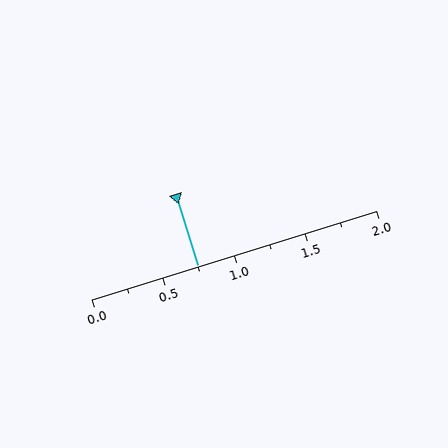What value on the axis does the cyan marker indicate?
The marker indicates approximately 0.75.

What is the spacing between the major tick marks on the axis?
The major ticks are spaced 0.5 apart.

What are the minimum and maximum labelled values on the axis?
The axis runs from 0.0 to 2.0.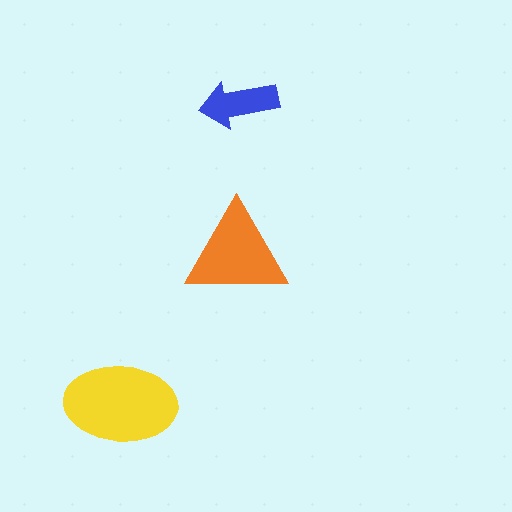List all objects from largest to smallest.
The yellow ellipse, the orange triangle, the blue arrow.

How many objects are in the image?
There are 3 objects in the image.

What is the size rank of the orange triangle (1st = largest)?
2nd.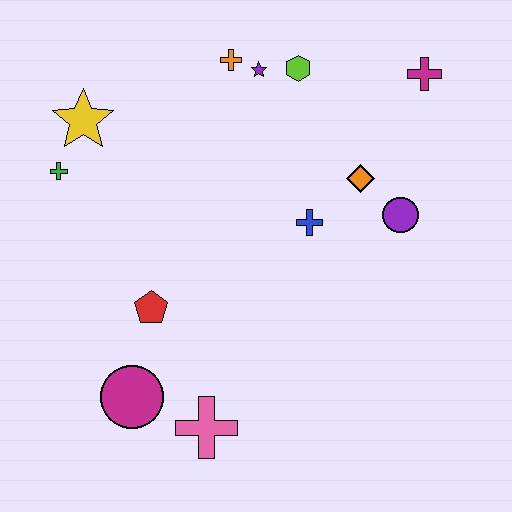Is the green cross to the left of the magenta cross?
Yes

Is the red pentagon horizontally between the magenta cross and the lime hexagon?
No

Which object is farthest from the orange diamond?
The magenta circle is farthest from the orange diamond.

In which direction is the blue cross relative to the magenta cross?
The blue cross is below the magenta cross.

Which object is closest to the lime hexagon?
The purple star is closest to the lime hexagon.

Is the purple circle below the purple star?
Yes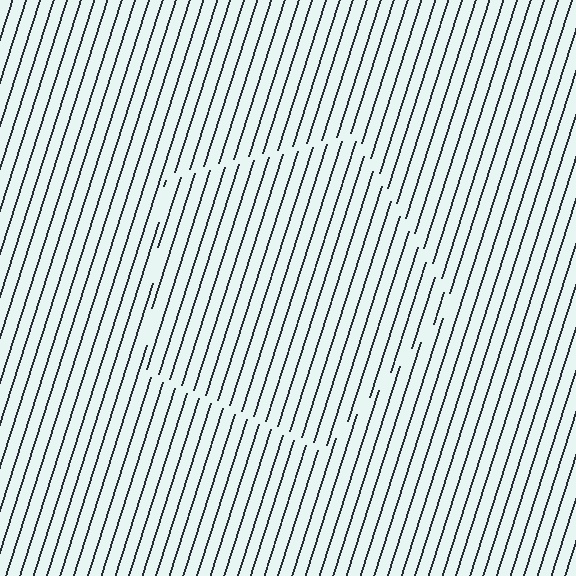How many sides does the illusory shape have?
5 sides — the line-ends trace a pentagon.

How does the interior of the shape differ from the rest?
The interior of the shape contains the same grating, shifted by half a period — the contour is defined by the phase discontinuity where line-ends from the inner and outer gratings abut.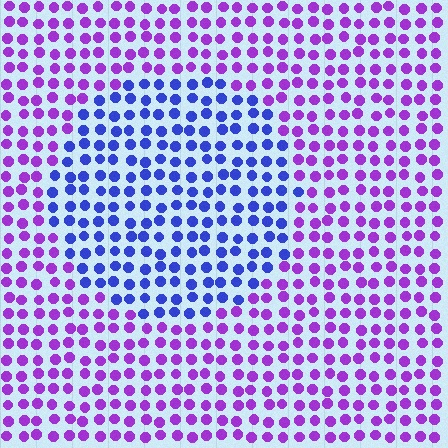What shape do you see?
I see a circle.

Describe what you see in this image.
The image is filled with small purple elements in a uniform arrangement. A circle-shaped region is visible where the elements are tinted to a slightly different hue, forming a subtle color boundary.